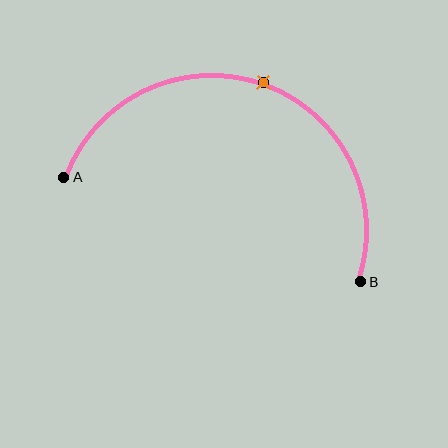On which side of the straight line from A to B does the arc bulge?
The arc bulges above the straight line connecting A and B.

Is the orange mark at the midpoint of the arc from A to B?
Yes. The orange mark lies on the arc at equal arc-length from both A and B — it is the arc midpoint.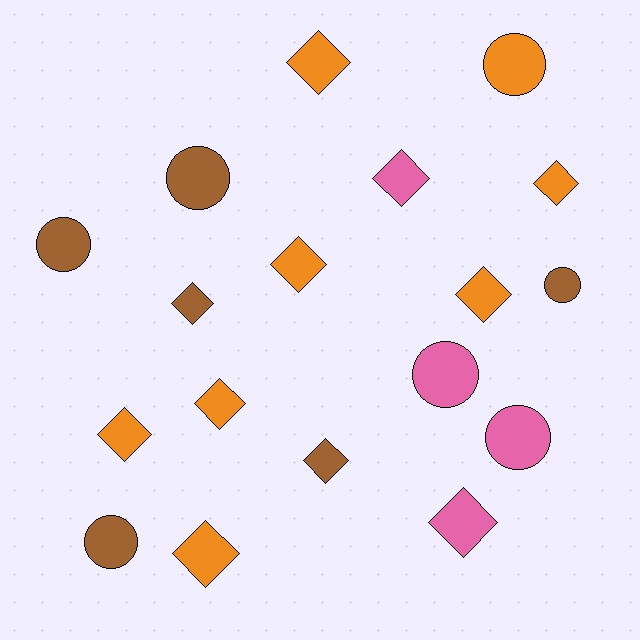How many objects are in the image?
There are 18 objects.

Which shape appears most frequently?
Diamond, with 11 objects.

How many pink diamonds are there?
There are 2 pink diamonds.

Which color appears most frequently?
Orange, with 8 objects.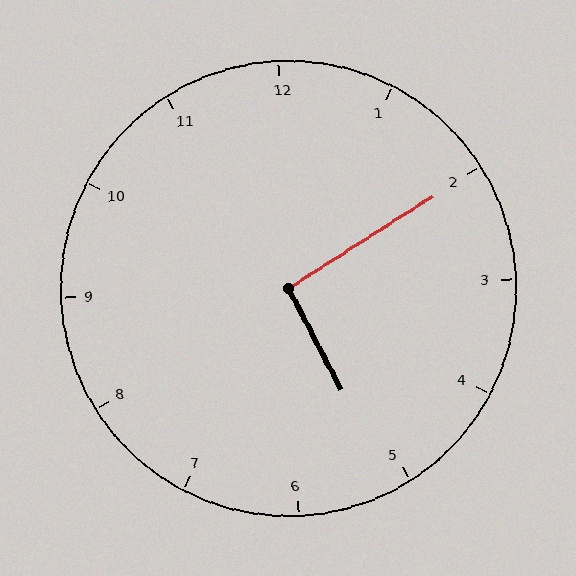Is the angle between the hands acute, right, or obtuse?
It is right.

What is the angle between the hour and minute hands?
Approximately 95 degrees.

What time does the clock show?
5:10.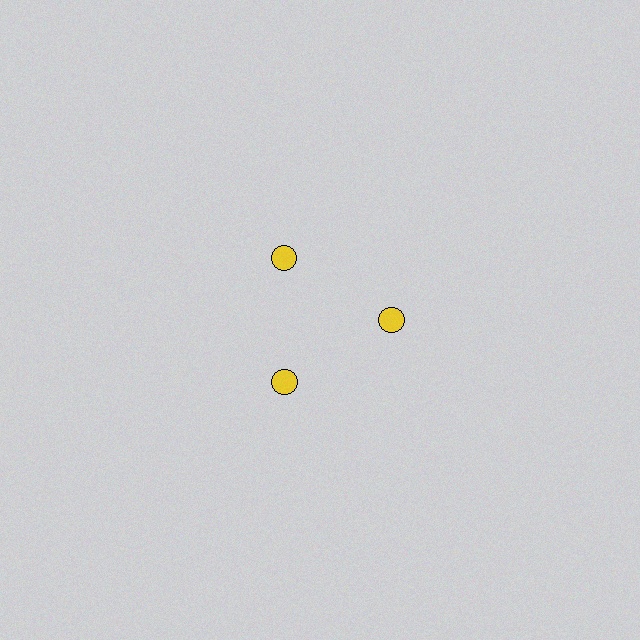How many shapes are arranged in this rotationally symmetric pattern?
There are 3 shapes, arranged in 3 groups of 1.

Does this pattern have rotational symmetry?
Yes, this pattern has 3-fold rotational symmetry. It looks the same after rotating 120 degrees around the center.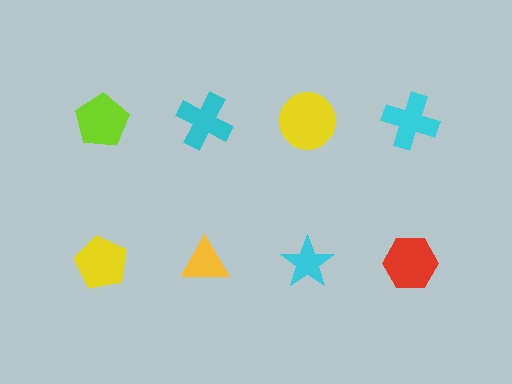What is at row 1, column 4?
A cyan cross.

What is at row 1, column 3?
A yellow circle.